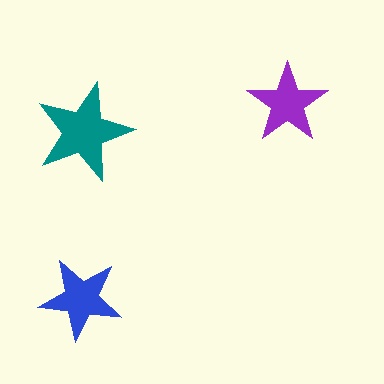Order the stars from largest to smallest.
the teal one, the blue one, the purple one.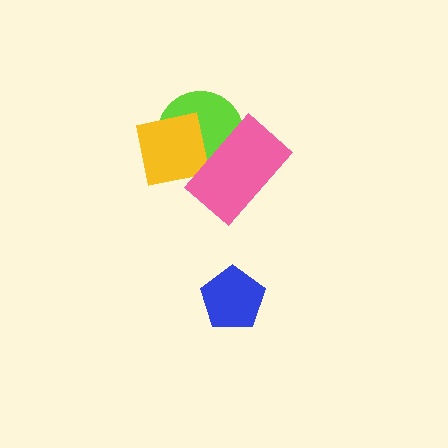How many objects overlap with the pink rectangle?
2 objects overlap with the pink rectangle.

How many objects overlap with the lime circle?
2 objects overlap with the lime circle.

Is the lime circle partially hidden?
Yes, it is partially covered by another shape.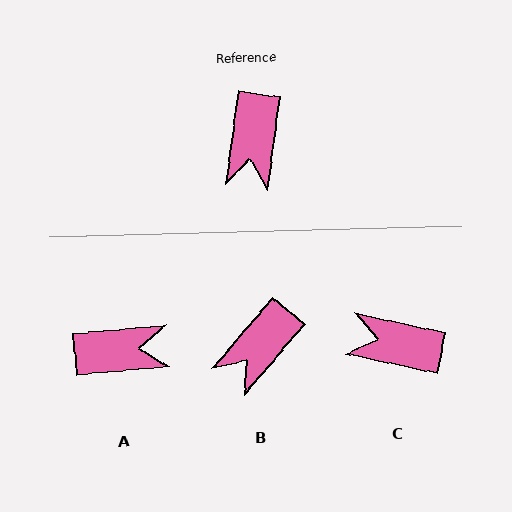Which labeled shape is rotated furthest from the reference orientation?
A, about 103 degrees away.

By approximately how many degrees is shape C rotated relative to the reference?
Approximately 94 degrees clockwise.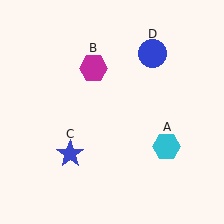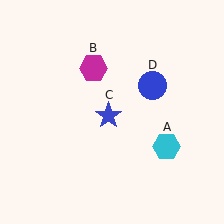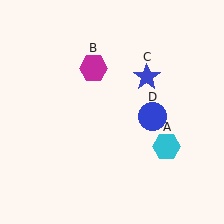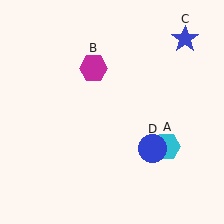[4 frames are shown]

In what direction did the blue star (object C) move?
The blue star (object C) moved up and to the right.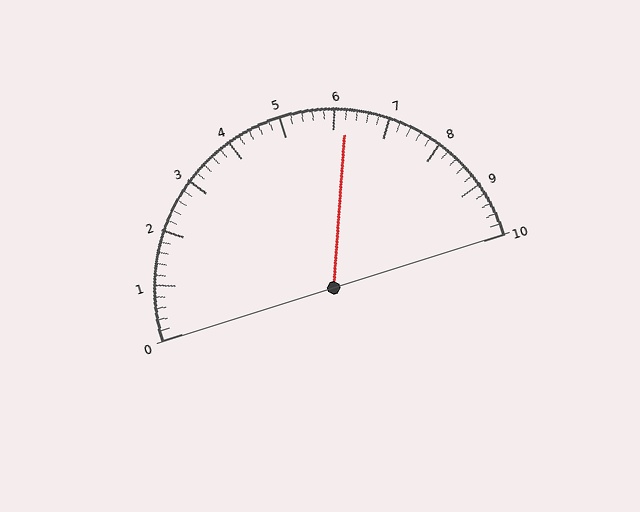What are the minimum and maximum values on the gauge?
The gauge ranges from 0 to 10.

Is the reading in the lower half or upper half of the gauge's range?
The reading is in the upper half of the range (0 to 10).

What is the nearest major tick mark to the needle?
The nearest major tick mark is 6.